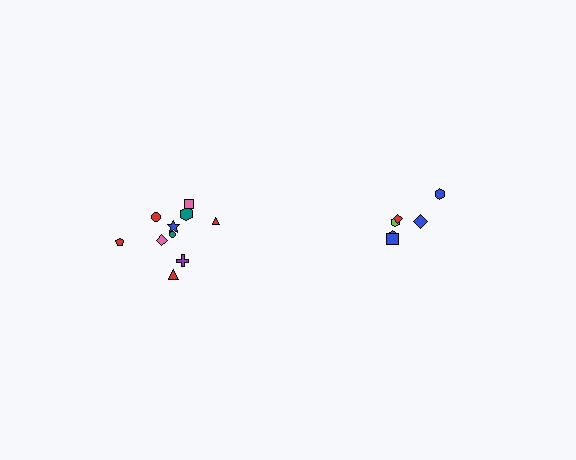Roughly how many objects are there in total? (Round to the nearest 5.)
Roughly 15 objects in total.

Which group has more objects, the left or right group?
The left group.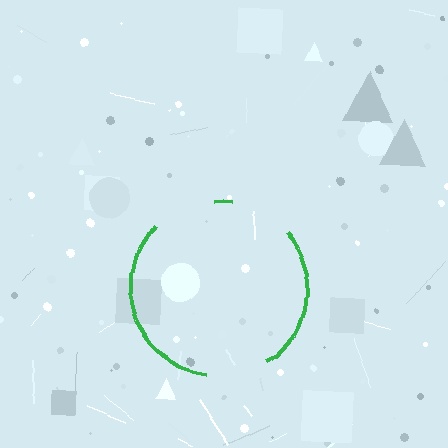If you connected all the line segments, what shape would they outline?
They would outline a circle.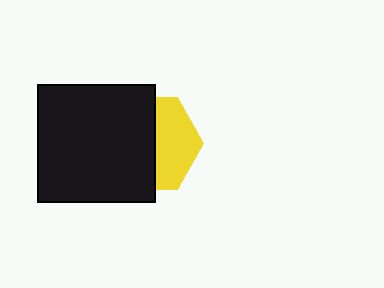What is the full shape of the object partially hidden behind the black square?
The partially hidden object is a yellow hexagon.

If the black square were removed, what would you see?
You would see the complete yellow hexagon.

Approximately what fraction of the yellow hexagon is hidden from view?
Roughly 56% of the yellow hexagon is hidden behind the black square.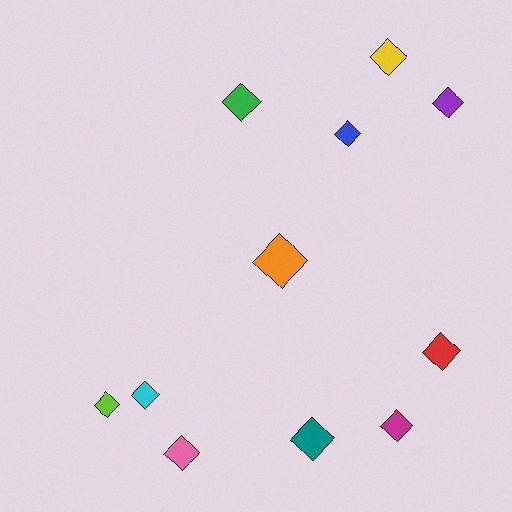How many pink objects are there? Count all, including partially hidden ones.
There is 1 pink object.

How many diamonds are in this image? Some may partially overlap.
There are 11 diamonds.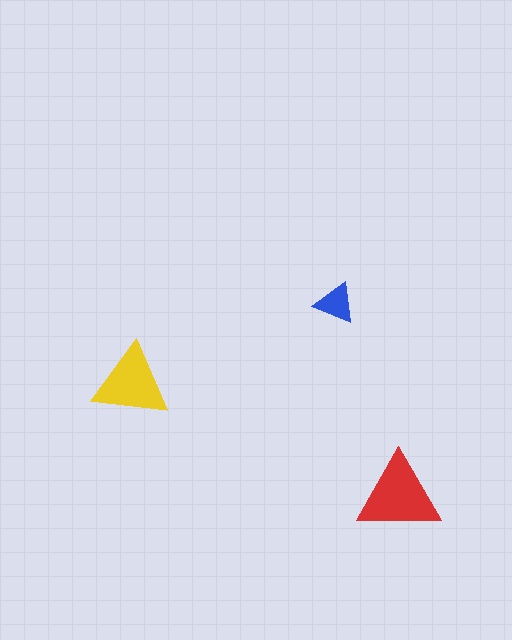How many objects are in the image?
There are 3 objects in the image.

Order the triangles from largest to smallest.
the red one, the yellow one, the blue one.